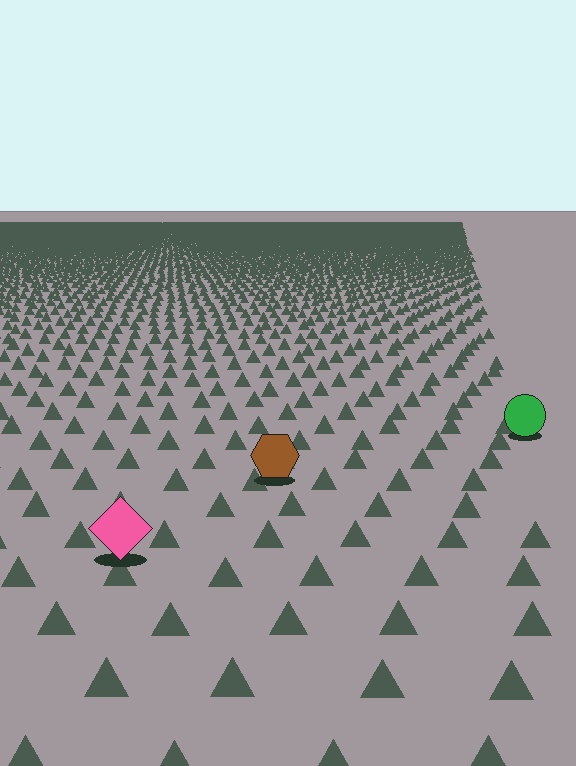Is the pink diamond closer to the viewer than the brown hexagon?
Yes. The pink diamond is closer — you can tell from the texture gradient: the ground texture is coarser near it.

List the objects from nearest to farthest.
From nearest to farthest: the pink diamond, the brown hexagon, the green circle.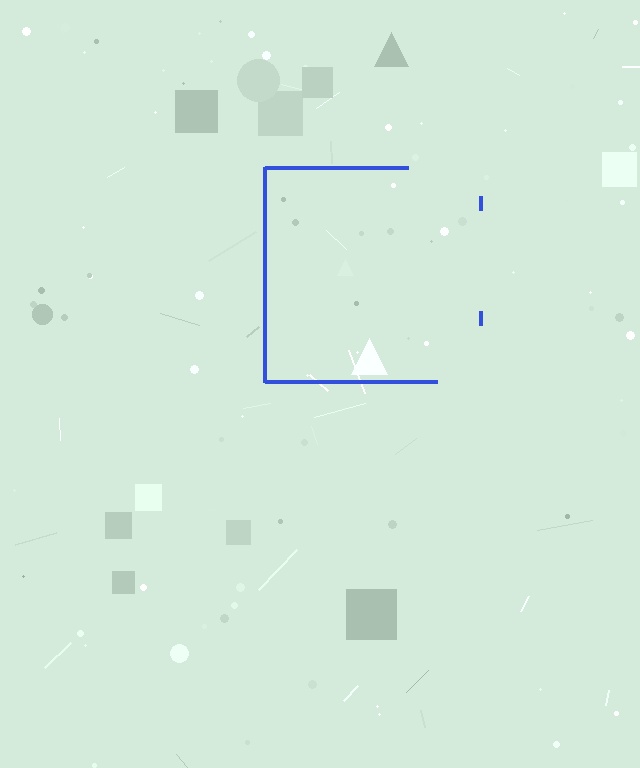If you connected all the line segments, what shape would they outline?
They would outline a square.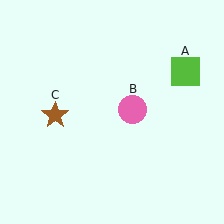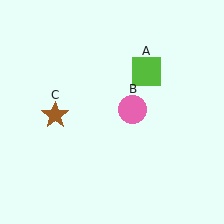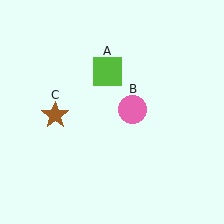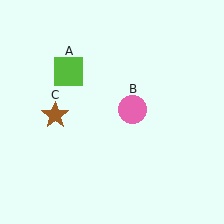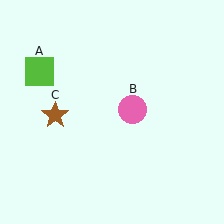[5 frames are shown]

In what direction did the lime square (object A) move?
The lime square (object A) moved left.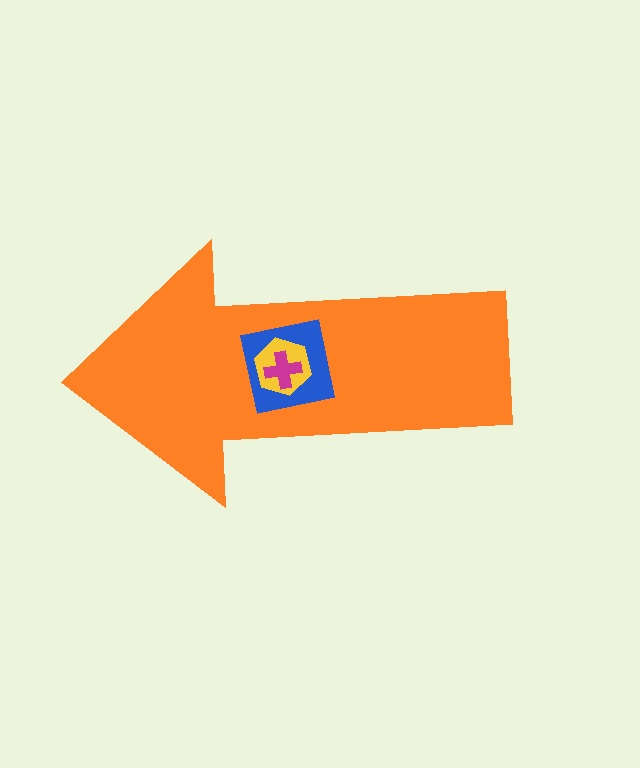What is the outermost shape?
The orange arrow.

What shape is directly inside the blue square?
The yellow hexagon.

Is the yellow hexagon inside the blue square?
Yes.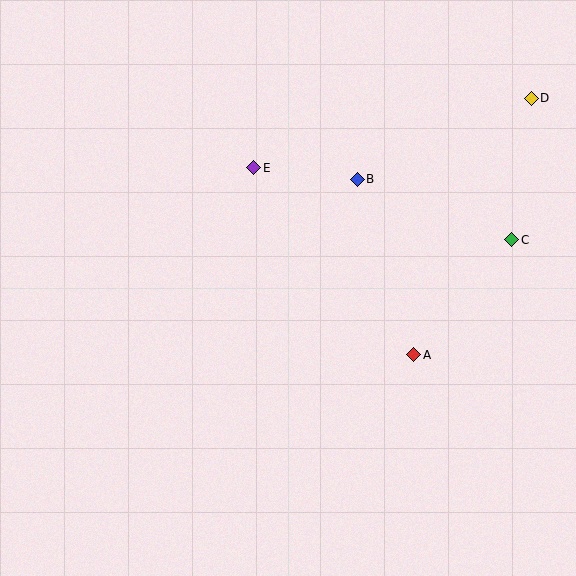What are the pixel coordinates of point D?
Point D is at (531, 98).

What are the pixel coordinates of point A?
Point A is at (414, 355).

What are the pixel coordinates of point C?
Point C is at (512, 240).